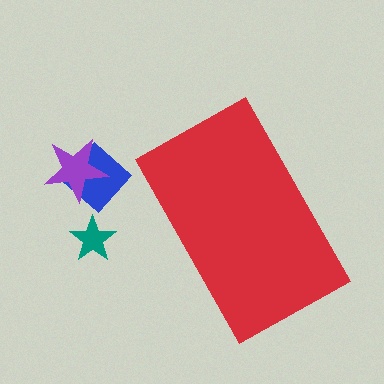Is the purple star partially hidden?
No, the purple star is fully visible.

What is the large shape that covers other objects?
A red rectangle.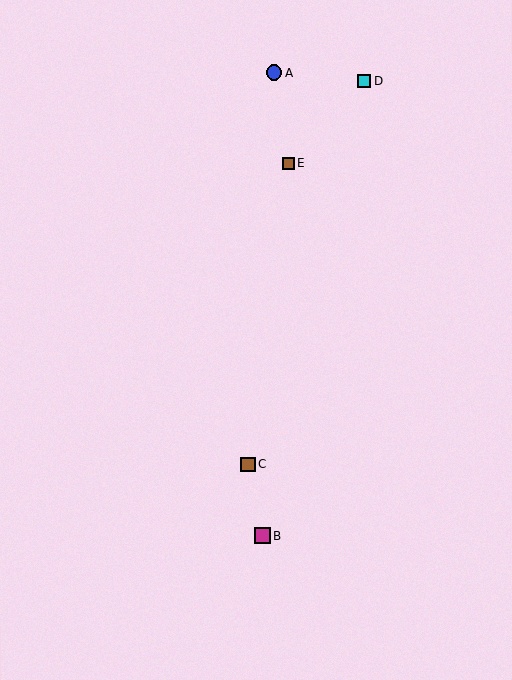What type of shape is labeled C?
Shape C is a brown square.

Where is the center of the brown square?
The center of the brown square is at (248, 464).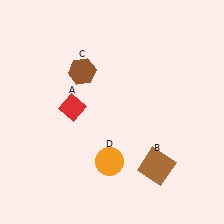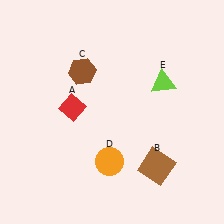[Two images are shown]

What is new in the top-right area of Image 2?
A lime triangle (E) was added in the top-right area of Image 2.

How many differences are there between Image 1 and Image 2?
There is 1 difference between the two images.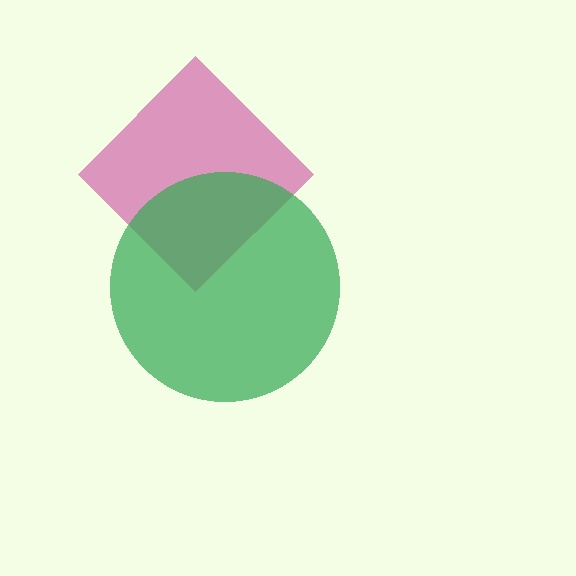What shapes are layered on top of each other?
The layered shapes are: a magenta diamond, a green circle.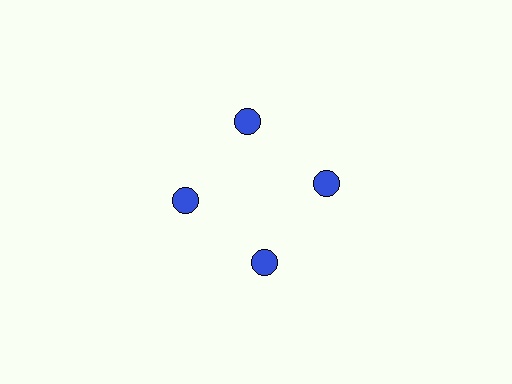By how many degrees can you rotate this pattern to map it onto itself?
The pattern maps onto itself every 90 degrees of rotation.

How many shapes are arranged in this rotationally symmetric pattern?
There are 4 shapes, arranged in 4 groups of 1.